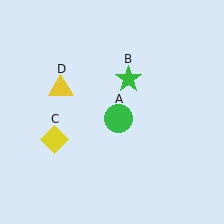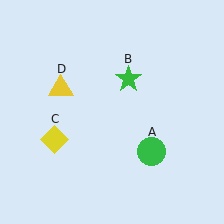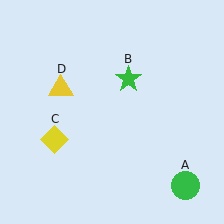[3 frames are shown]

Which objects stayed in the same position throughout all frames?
Green star (object B) and yellow diamond (object C) and yellow triangle (object D) remained stationary.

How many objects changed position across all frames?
1 object changed position: green circle (object A).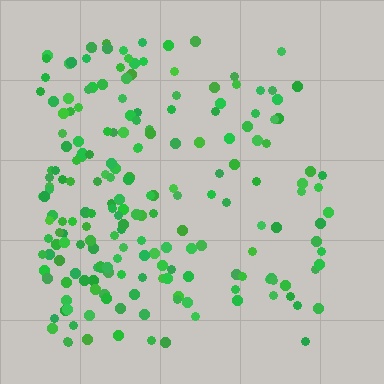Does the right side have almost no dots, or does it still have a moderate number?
Still a moderate number, just noticeably fewer than the left.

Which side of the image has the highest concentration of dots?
The left.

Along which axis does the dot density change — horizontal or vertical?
Horizontal.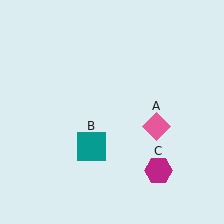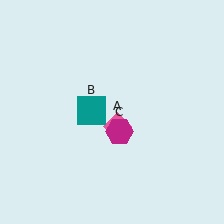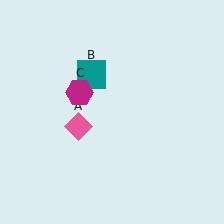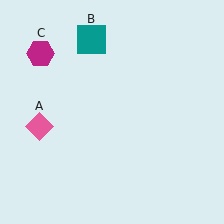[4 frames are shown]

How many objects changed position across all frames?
3 objects changed position: pink diamond (object A), teal square (object B), magenta hexagon (object C).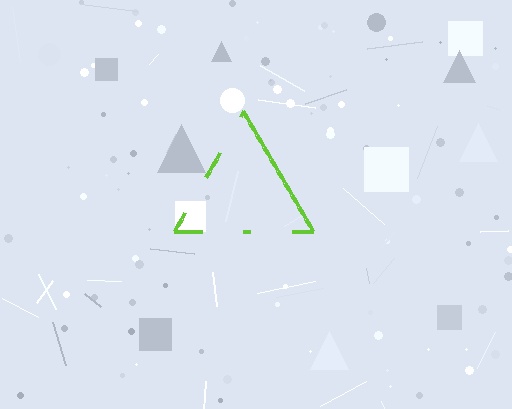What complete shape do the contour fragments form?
The contour fragments form a triangle.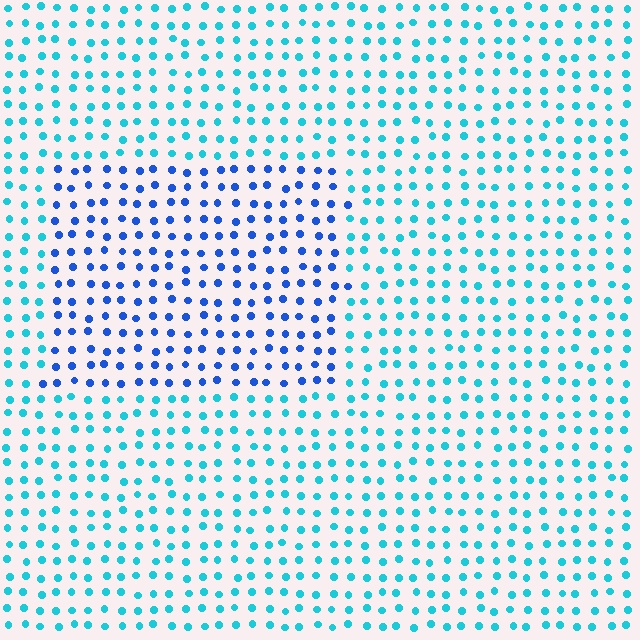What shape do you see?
I see a rectangle.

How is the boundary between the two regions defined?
The boundary is defined purely by a slight shift in hue (about 38 degrees). Spacing, size, and orientation are identical on both sides.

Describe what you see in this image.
The image is filled with small cyan elements in a uniform arrangement. A rectangle-shaped region is visible where the elements are tinted to a slightly different hue, forming a subtle color boundary.